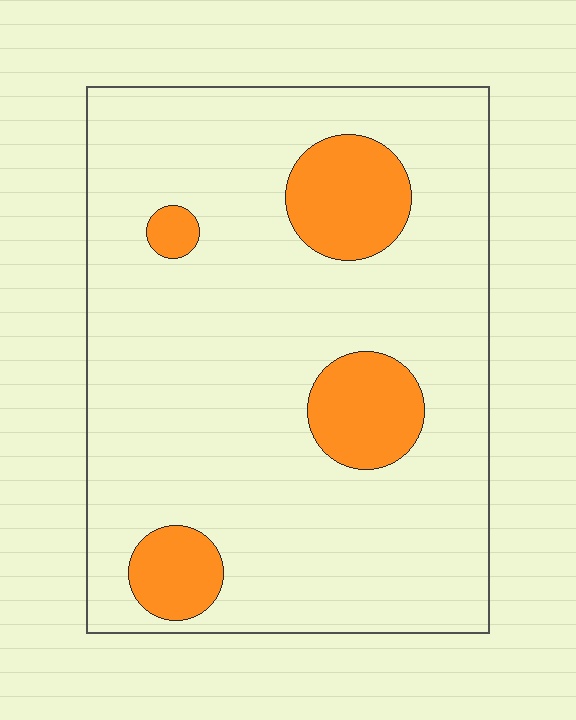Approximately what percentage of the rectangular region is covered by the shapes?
Approximately 15%.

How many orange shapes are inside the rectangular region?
4.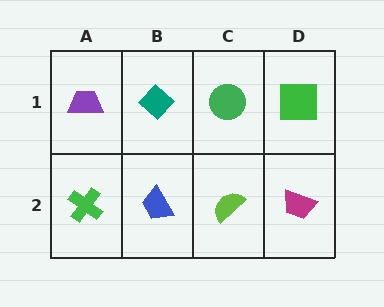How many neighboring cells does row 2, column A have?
2.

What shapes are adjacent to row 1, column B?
A blue trapezoid (row 2, column B), a purple trapezoid (row 1, column A), a green circle (row 1, column C).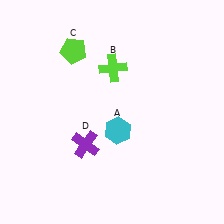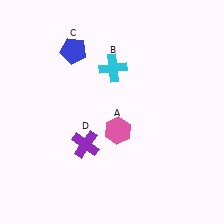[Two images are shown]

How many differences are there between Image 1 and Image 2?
There are 3 differences between the two images.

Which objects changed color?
A changed from cyan to pink. B changed from lime to cyan. C changed from lime to blue.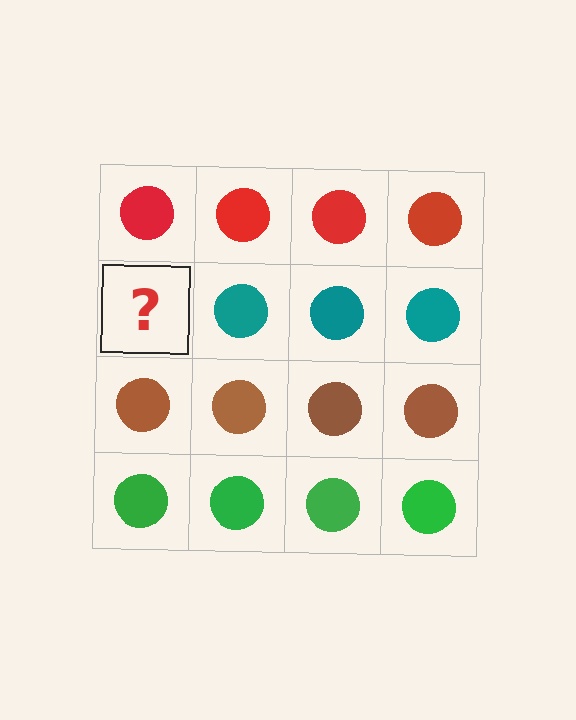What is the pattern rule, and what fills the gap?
The rule is that each row has a consistent color. The gap should be filled with a teal circle.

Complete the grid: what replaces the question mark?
The question mark should be replaced with a teal circle.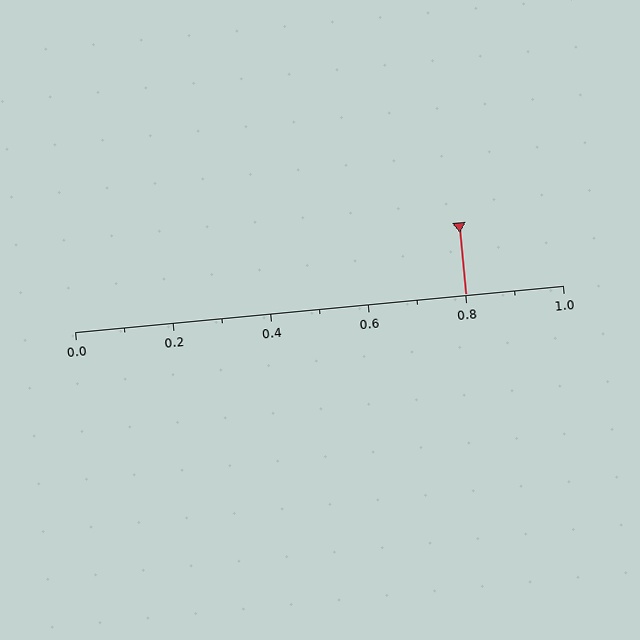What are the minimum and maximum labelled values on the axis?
The axis runs from 0.0 to 1.0.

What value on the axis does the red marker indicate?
The marker indicates approximately 0.8.